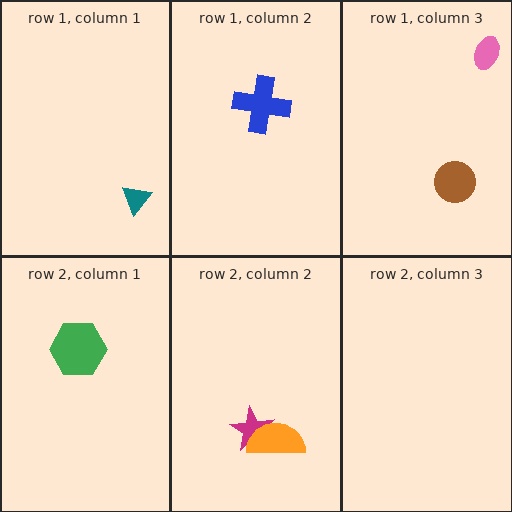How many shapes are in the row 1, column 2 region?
1.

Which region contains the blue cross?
The row 1, column 2 region.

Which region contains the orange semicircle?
The row 2, column 2 region.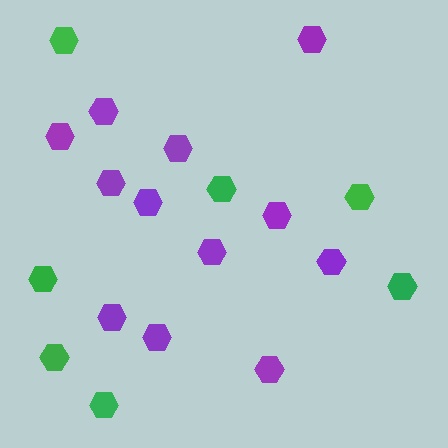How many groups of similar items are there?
There are 2 groups: one group of purple hexagons (12) and one group of green hexagons (7).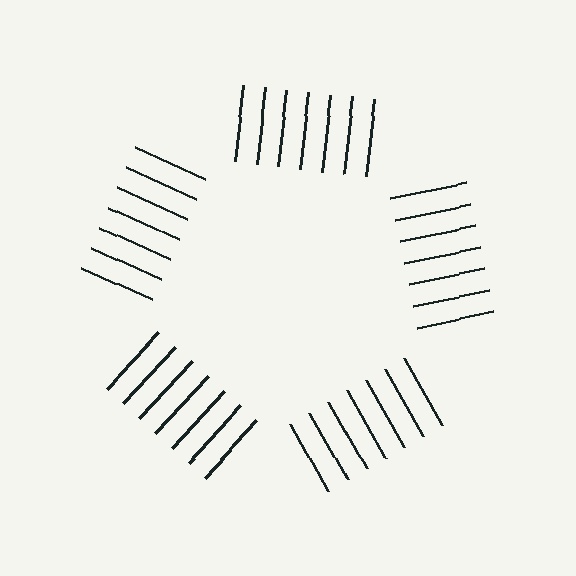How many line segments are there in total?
35 — 7 along each of the 5 edges.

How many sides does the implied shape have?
5 sides — the line-ends trace a pentagon.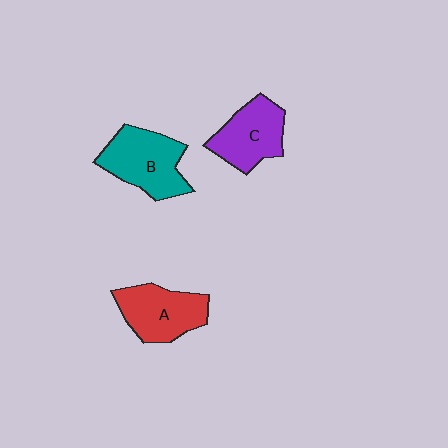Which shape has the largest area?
Shape B (teal).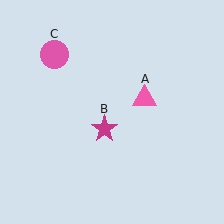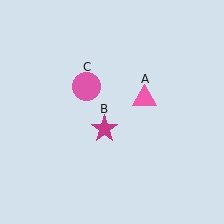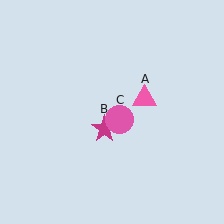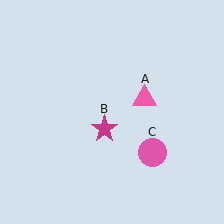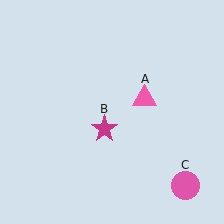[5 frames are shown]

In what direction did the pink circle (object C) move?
The pink circle (object C) moved down and to the right.